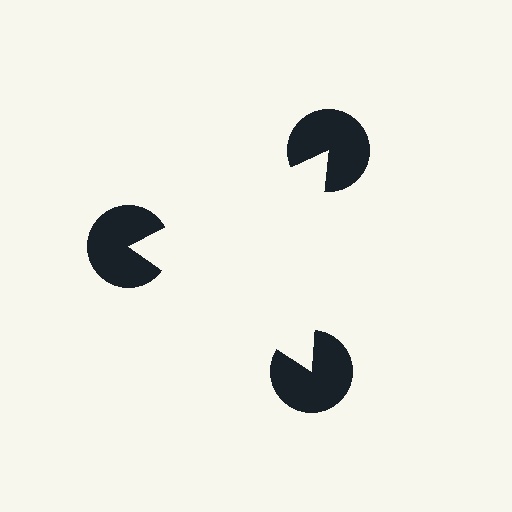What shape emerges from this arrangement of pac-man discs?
An illusory triangle — its edges are inferred from the aligned wedge cuts in the pac-man discs, not physically drawn.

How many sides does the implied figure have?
3 sides.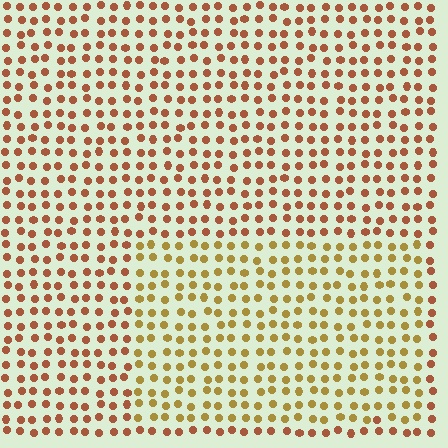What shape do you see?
I see a rectangle.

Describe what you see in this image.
The image is filled with small brown elements in a uniform arrangement. A rectangle-shaped region is visible where the elements are tinted to a slightly different hue, forming a subtle color boundary.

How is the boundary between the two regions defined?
The boundary is defined purely by a slight shift in hue (about 31 degrees). Spacing, size, and orientation are identical on both sides.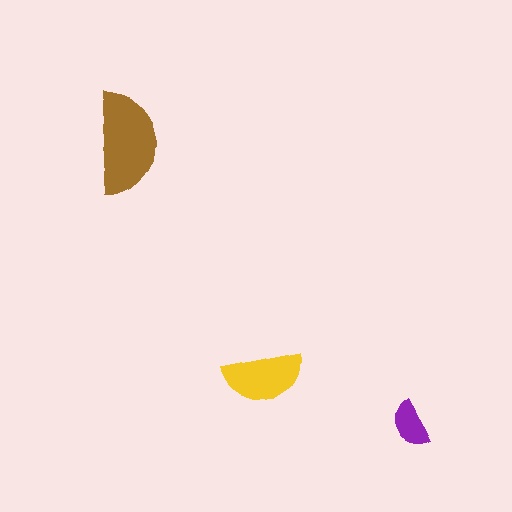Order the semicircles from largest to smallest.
the brown one, the yellow one, the purple one.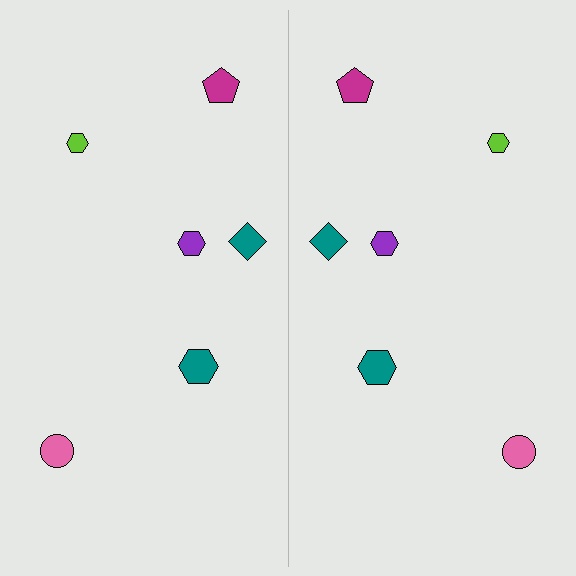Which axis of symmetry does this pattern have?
The pattern has a vertical axis of symmetry running through the center of the image.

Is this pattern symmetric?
Yes, this pattern has bilateral (reflection) symmetry.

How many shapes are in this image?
There are 12 shapes in this image.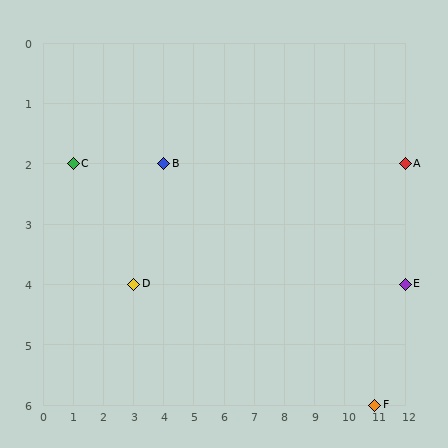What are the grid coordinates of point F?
Point F is at grid coordinates (11, 6).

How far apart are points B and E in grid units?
Points B and E are 8 columns and 2 rows apart (about 8.2 grid units diagonally).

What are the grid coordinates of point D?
Point D is at grid coordinates (3, 4).